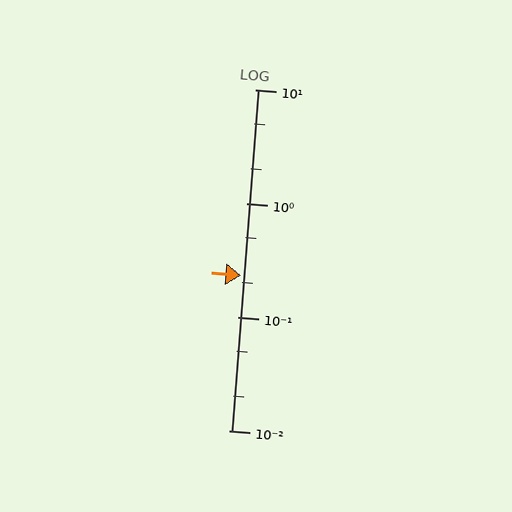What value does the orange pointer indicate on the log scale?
The pointer indicates approximately 0.23.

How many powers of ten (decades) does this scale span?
The scale spans 3 decades, from 0.01 to 10.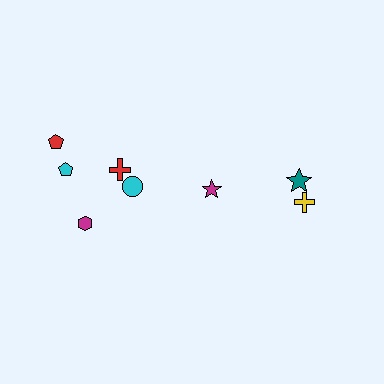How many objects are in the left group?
There are 5 objects.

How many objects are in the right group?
There are 3 objects.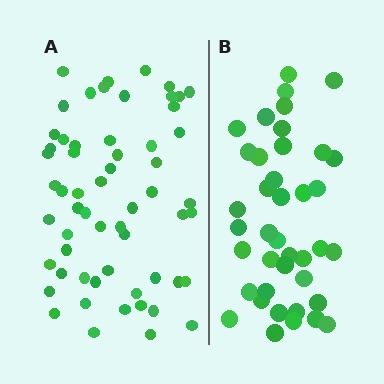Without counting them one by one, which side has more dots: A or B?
Region A (the left region) has more dots.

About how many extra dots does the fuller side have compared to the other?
Region A has approximately 20 more dots than region B.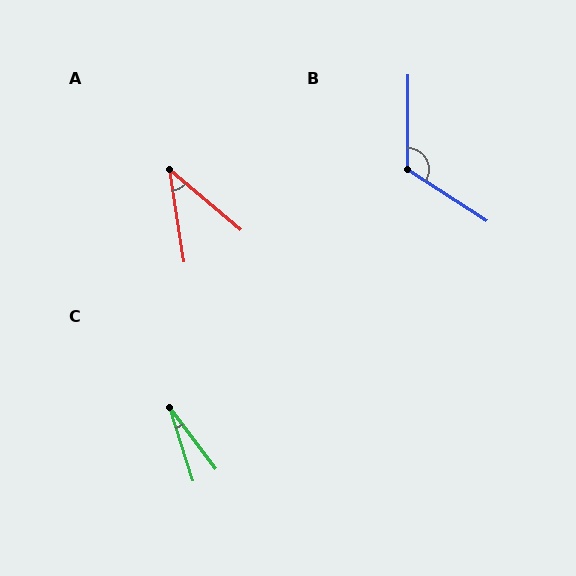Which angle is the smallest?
C, at approximately 20 degrees.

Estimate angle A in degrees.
Approximately 41 degrees.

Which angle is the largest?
B, at approximately 122 degrees.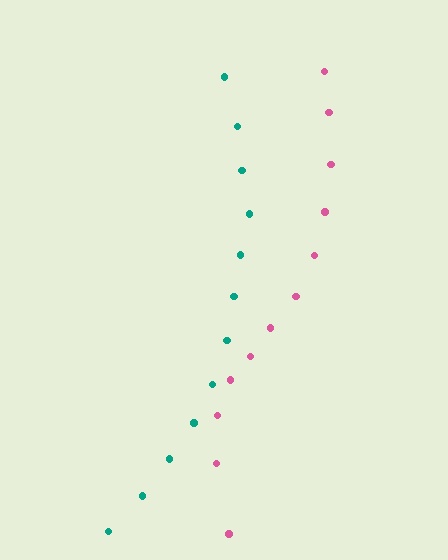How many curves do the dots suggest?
There are 2 distinct paths.